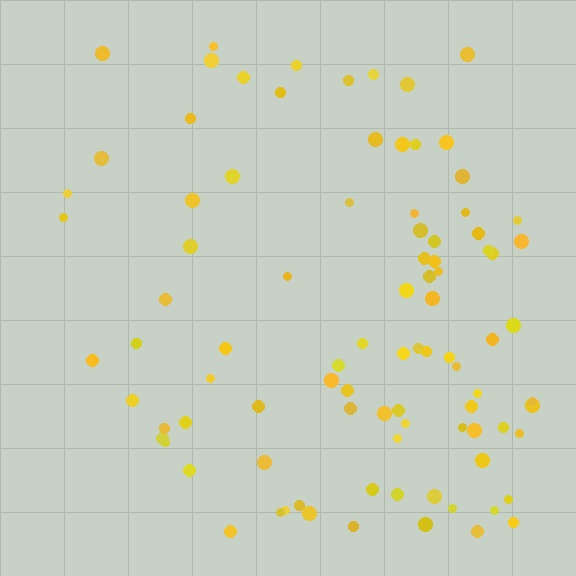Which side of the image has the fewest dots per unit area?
The left.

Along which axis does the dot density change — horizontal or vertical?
Horizontal.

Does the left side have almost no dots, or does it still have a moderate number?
Still a moderate number, just noticeably fewer than the right.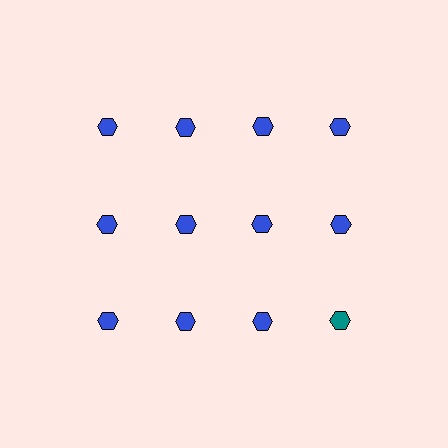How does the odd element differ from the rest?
It has a different color: teal instead of blue.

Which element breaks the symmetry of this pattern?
The teal hexagon in the third row, second from right column breaks the symmetry. All other shapes are blue hexagons.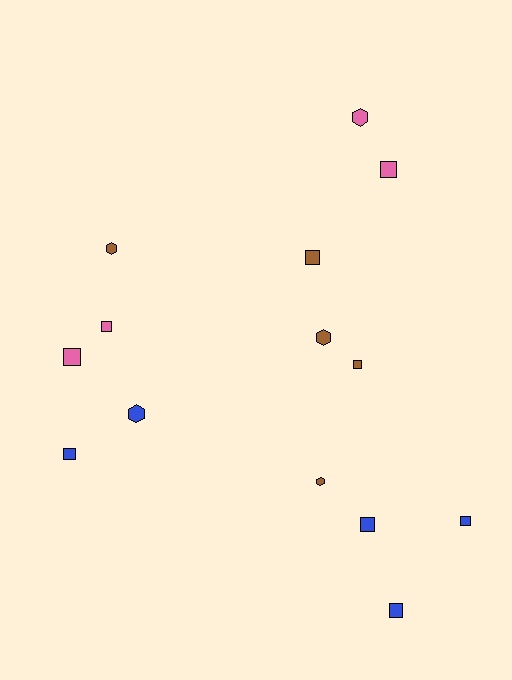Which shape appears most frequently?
Square, with 9 objects.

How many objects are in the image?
There are 14 objects.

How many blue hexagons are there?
There is 1 blue hexagon.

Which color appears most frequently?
Blue, with 5 objects.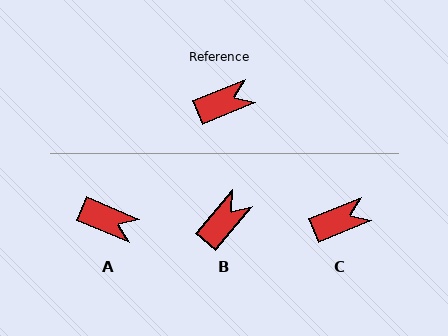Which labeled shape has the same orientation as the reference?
C.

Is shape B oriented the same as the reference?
No, it is off by about 28 degrees.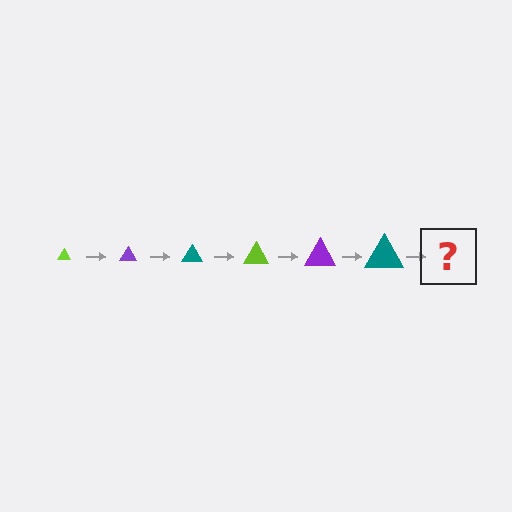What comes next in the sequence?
The next element should be a lime triangle, larger than the previous one.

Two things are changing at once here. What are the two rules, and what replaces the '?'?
The two rules are that the triangle grows larger each step and the color cycles through lime, purple, and teal. The '?' should be a lime triangle, larger than the previous one.